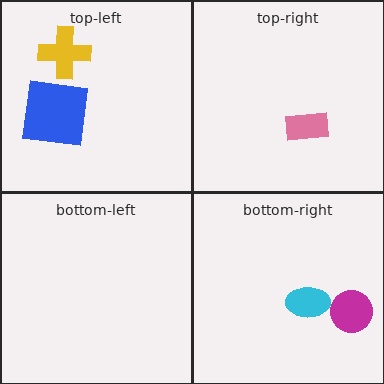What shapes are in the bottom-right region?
The cyan ellipse, the magenta circle.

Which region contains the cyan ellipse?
The bottom-right region.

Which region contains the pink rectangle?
The top-right region.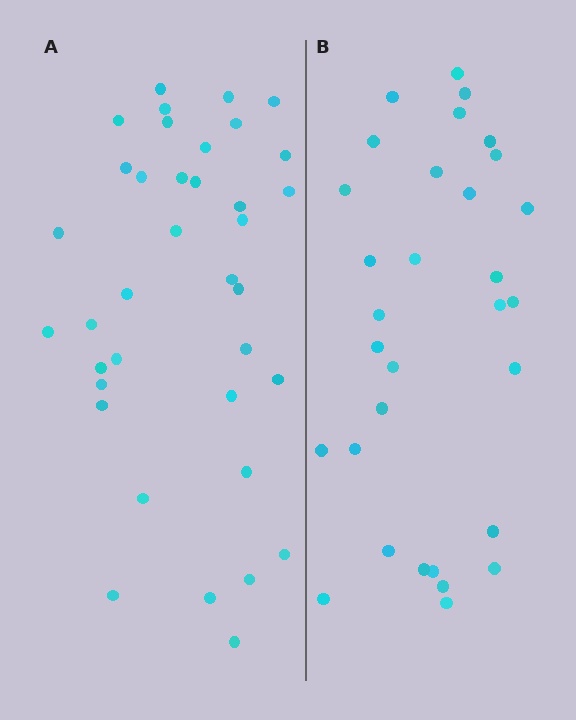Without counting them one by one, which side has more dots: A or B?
Region A (the left region) has more dots.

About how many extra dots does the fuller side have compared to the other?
Region A has about 6 more dots than region B.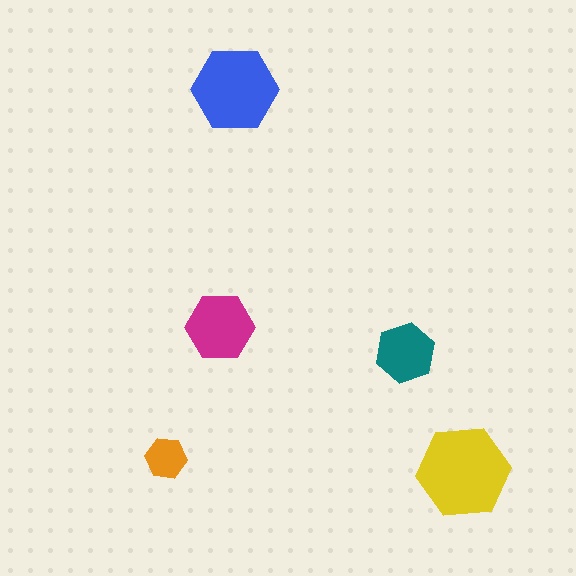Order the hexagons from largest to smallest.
the yellow one, the blue one, the magenta one, the teal one, the orange one.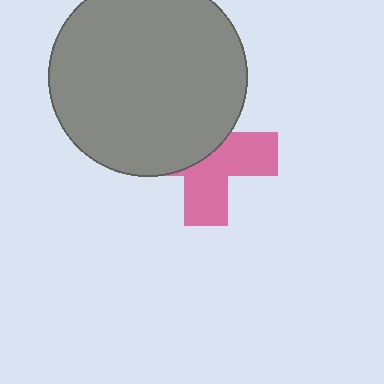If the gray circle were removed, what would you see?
You would see the complete pink cross.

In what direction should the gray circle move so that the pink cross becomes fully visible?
The gray circle should move up. That is the shortest direction to clear the overlap and leave the pink cross fully visible.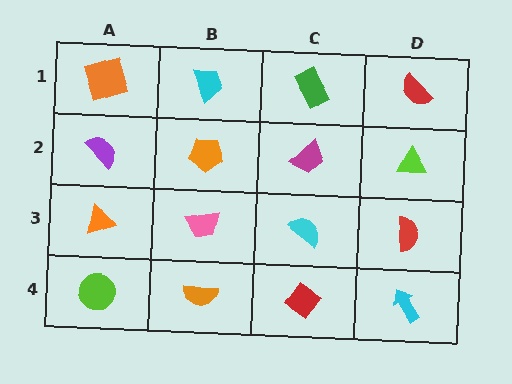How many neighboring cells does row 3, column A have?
3.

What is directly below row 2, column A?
An orange triangle.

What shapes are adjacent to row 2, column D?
A red semicircle (row 1, column D), a red semicircle (row 3, column D), a magenta trapezoid (row 2, column C).